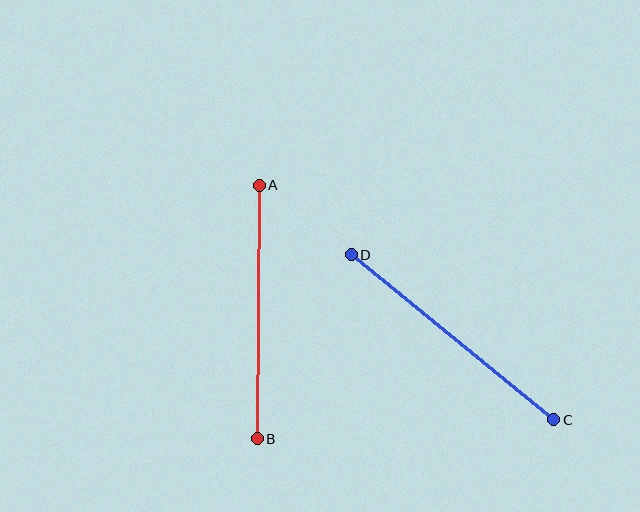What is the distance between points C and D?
The distance is approximately 261 pixels.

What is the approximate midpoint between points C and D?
The midpoint is at approximately (452, 337) pixels.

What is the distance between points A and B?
The distance is approximately 253 pixels.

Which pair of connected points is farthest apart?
Points C and D are farthest apart.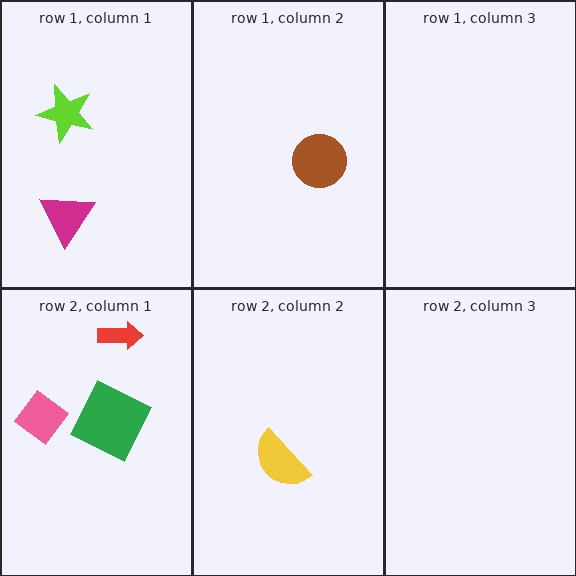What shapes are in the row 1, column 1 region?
The magenta triangle, the lime star.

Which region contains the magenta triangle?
The row 1, column 1 region.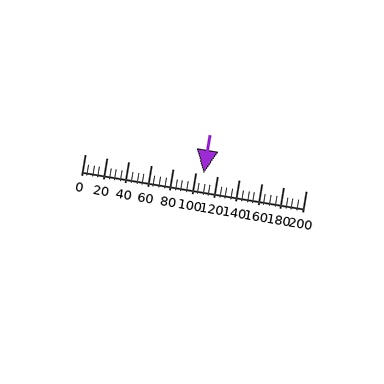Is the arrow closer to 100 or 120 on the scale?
The arrow is closer to 100.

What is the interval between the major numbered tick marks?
The major tick marks are spaced 20 units apart.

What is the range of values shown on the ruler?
The ruler shows values from 0 to 200.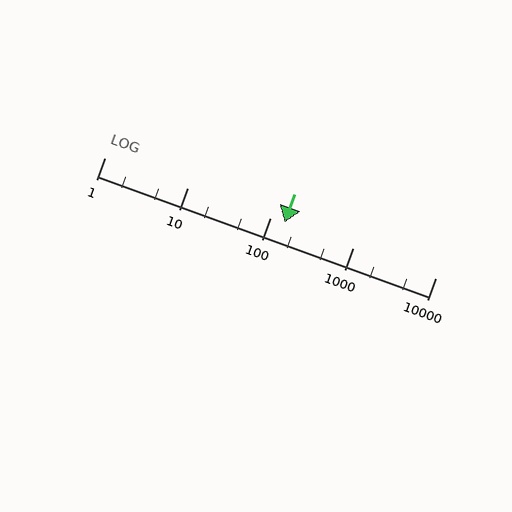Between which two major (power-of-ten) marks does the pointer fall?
The pointer is between 100 and 1000.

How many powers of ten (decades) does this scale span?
The scale spans 4 decades, from 1 to 10000.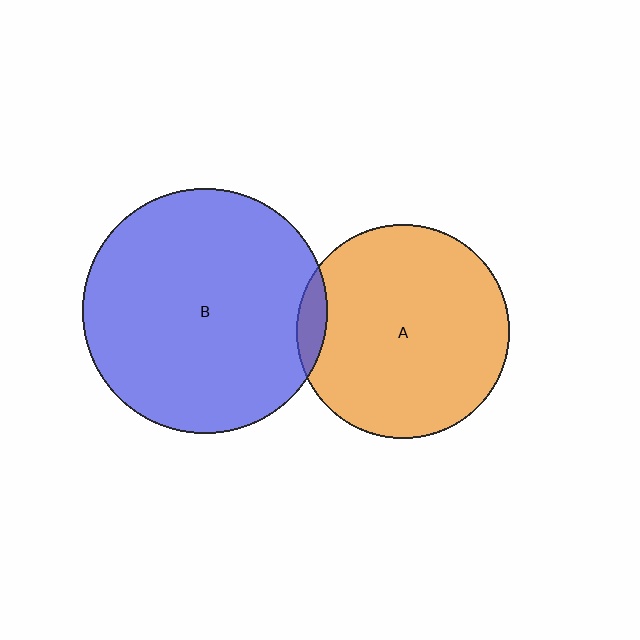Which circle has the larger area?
Circle B (blue).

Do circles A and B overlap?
Yes.